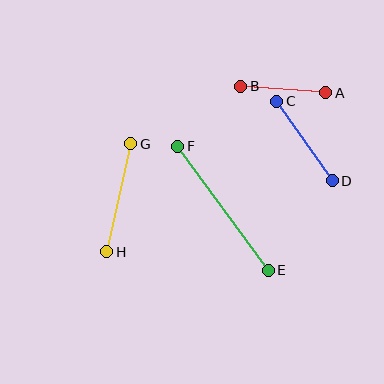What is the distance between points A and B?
The distance is approximately 85 pixels.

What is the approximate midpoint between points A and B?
The midpoint is at approximately (283, 89) pixels.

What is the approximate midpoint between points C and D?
The midpoint is at approximately (304, 141) pixels.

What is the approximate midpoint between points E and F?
The midpoint is at approximately (223, 208) pixels.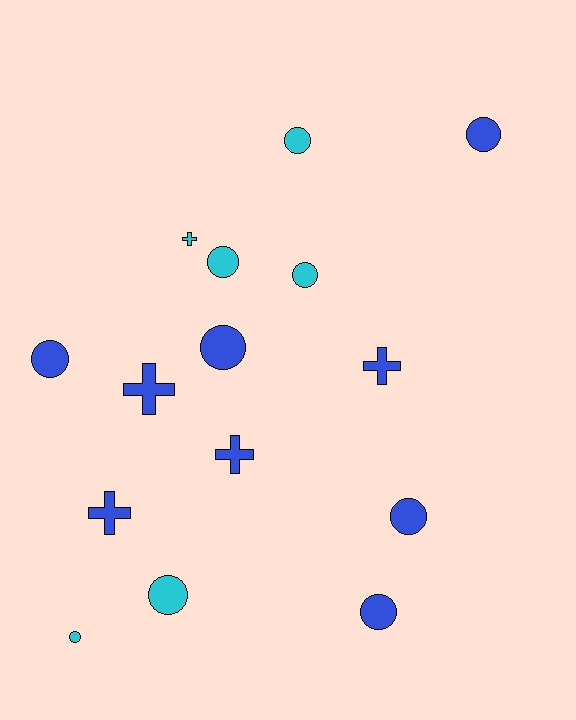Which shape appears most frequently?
Circle, with 10 objects.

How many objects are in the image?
There are 15 objects.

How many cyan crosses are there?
There is 1 cyan cross.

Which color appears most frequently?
Blue, with 9 objects.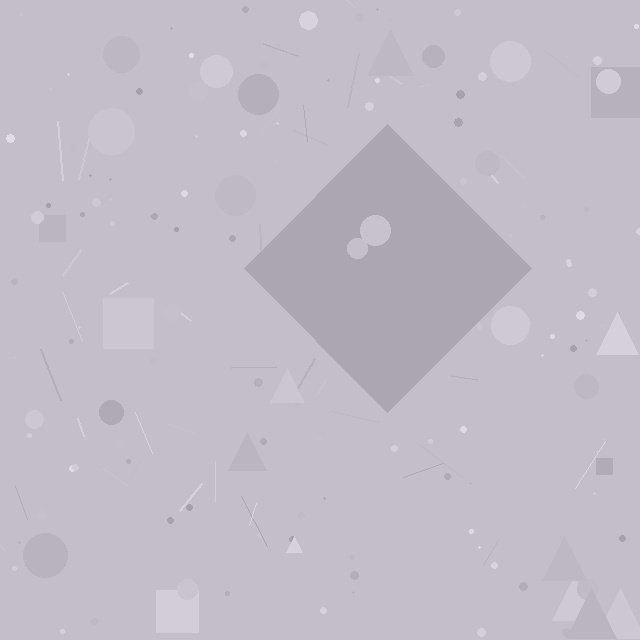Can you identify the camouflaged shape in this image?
The camouflaged shape is a diamond.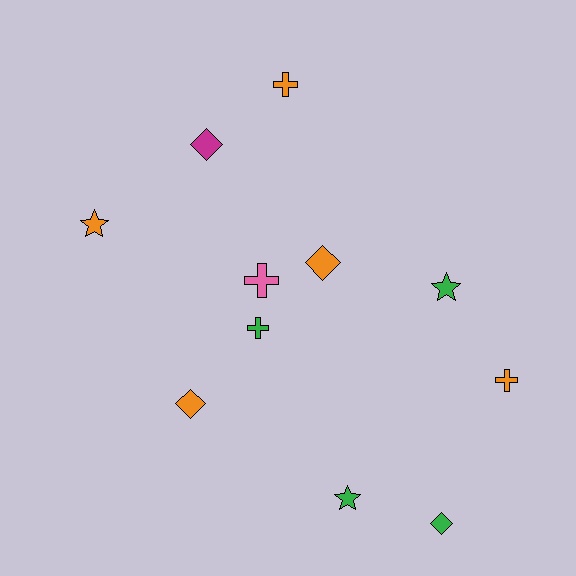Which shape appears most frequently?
Diamond, with 4 objects.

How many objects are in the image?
There are 11 objects.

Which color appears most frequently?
Orange, with 5 objects.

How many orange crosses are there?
There are 2 orange crosses.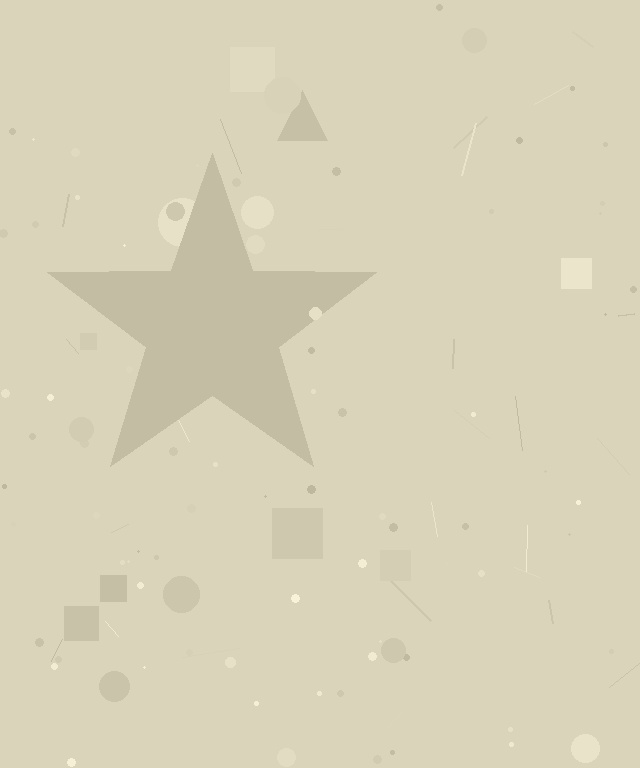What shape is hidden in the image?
A star is hidden in the image.